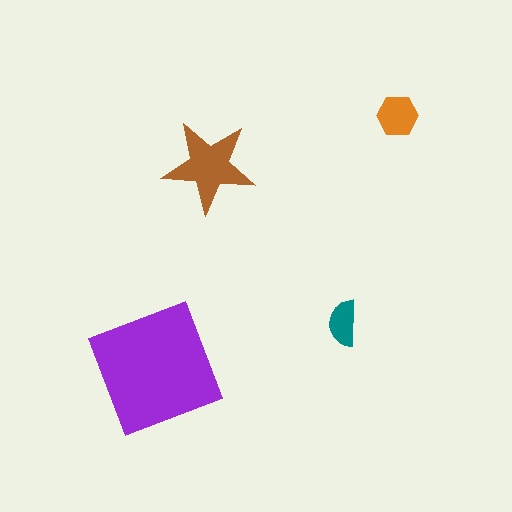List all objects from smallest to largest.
The teal semicircle, the orange hexagon, the brown star, the purple square.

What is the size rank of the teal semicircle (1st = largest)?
4th.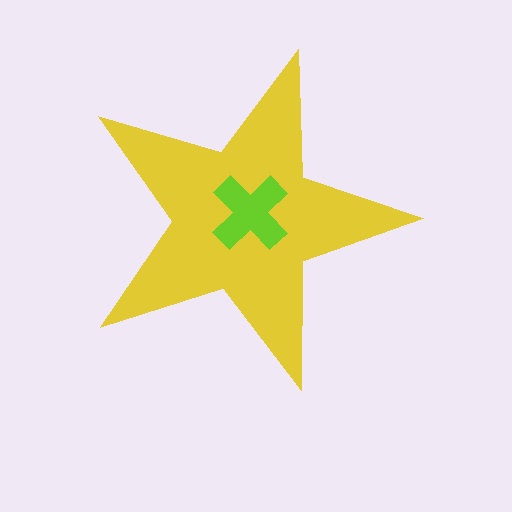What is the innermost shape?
The lime cross.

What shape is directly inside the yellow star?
The lime cross.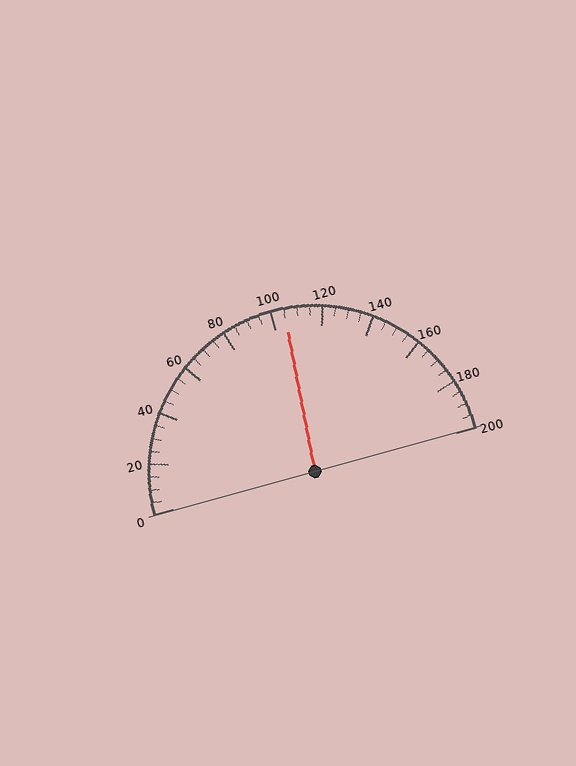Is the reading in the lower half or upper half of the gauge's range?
The reading is in the upper half of the range (0 to 200).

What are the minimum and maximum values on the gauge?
The gauge ranges from 0 to 200.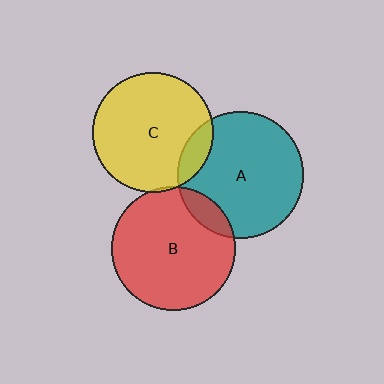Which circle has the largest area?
Circle A (teal).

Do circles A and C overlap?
Yes.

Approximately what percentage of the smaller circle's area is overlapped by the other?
Approximately 10%.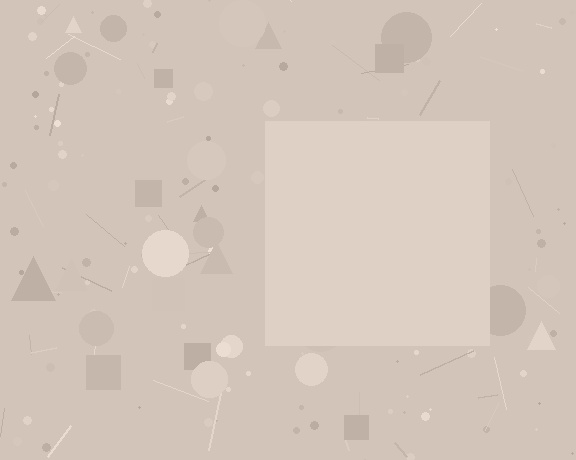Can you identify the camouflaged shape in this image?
The camouflaged shape is a square.